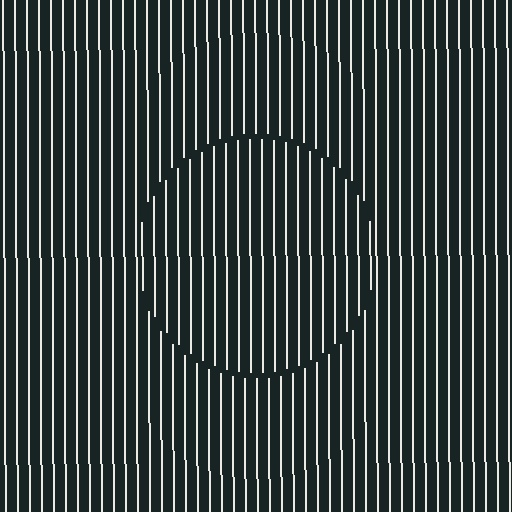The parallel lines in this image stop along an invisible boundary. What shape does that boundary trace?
An illusory circle. The interior of the shape contains the same grating, shifted by half a period — the contour is defined by the phase discontinuity where line-ends from the inner and outer gratings abut.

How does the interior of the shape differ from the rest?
The interior of the shape contains the same grating, shifted by half a period — the contour is defined by the phase discontinuity where line-ends from the inner and outer gratings abut.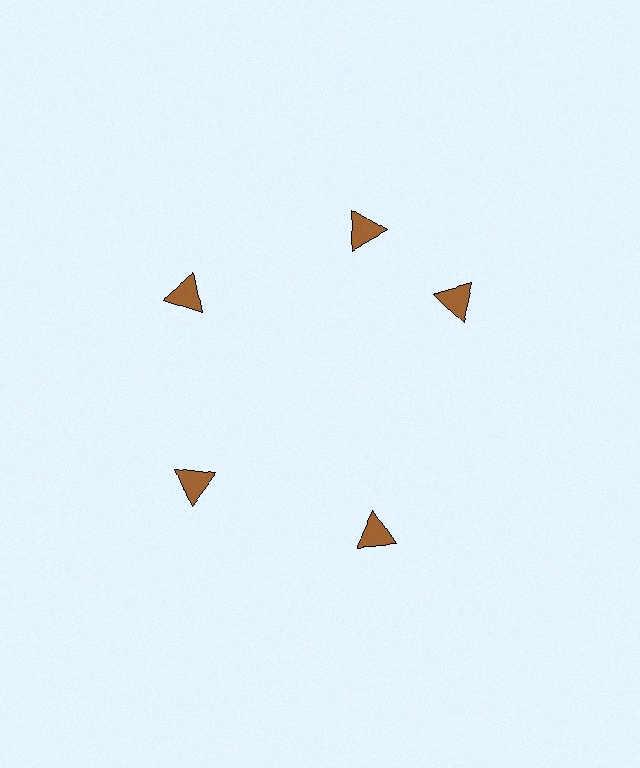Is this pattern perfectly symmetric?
No. The 5 brown triangles are arranged in a ring, but one element near the 3 o'clock position is rotated out of alignment along the ring, breaking the 5-fold rotational symmetry.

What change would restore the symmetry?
The symmetry would be restored by rotating it back into even spacing with its neighbors so that all 5 triangles sit at equal angles and equal distance from the center.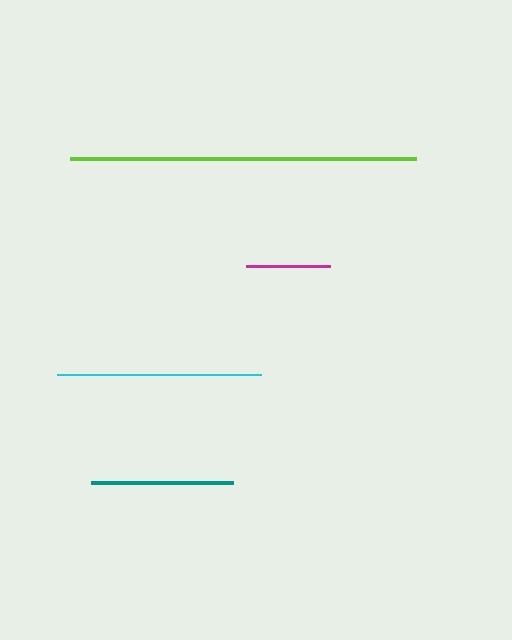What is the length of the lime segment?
The lime segment is approximately 346 pixels long.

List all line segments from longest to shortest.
From longest to shortest: lime, cyan, teal, magenta.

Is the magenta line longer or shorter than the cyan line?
The cyan line is longer than the magenta line.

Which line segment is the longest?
The lime line is the longest at approximately 346 pixels.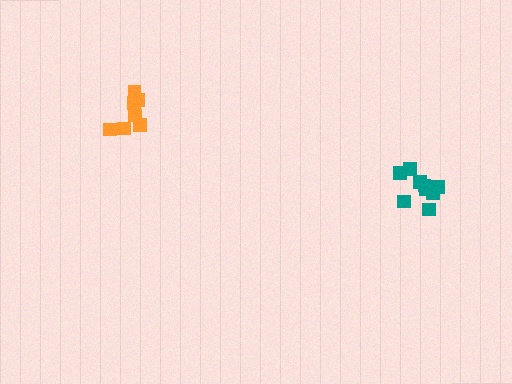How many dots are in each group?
Group 1: 9 dots, Group 2: 7 dots (16 total).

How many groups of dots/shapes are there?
There are 2 groups.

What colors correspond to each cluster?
The clusters are colored: teal, orange.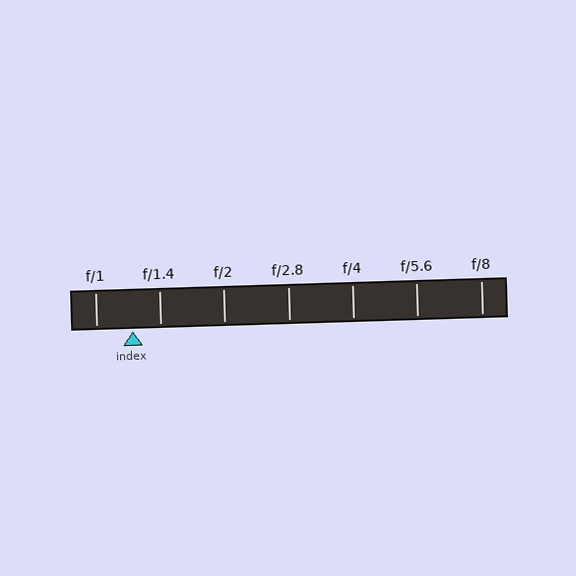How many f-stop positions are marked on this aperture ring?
There are 7 f-stop positions marked.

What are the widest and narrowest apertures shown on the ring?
The widest aperture shown is f/1 and the narrowest is f/8.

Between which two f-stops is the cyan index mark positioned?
The index mark is between f/1 and f/1.4.